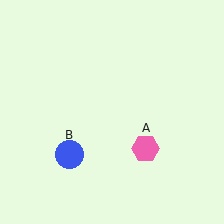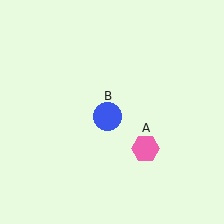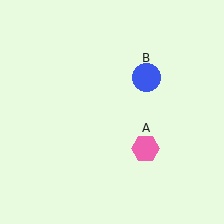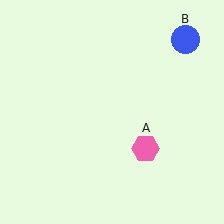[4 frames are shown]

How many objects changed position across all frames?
1 object changed position: blue circle (object B).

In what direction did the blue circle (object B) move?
The blue circle (object B) moved up and to the right.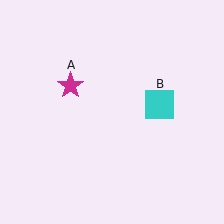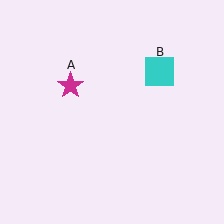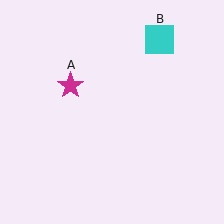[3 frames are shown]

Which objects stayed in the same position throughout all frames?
Magenta star (object A) remained stationary.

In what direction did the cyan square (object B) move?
The cyan square (object B) moved up.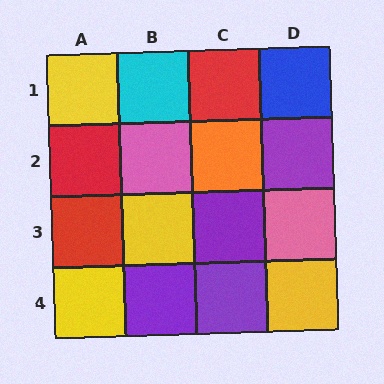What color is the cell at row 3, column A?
Red.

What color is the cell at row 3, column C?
Purple.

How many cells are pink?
2 cells are pink.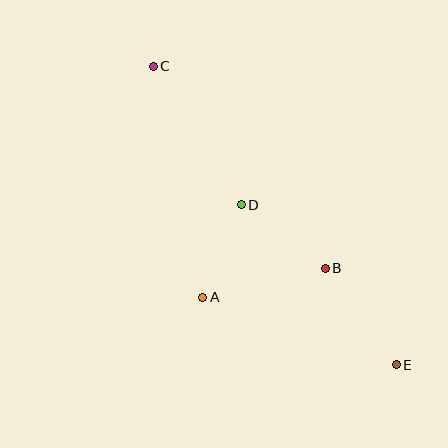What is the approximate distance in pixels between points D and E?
The distance between D and E is approximately 223 pixels.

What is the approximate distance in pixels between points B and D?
The distance between B and D is approximately 105 pixels.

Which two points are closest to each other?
Points A and D are closest to each other.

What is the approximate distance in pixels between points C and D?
The distance between C and D is approximately 164 pixels.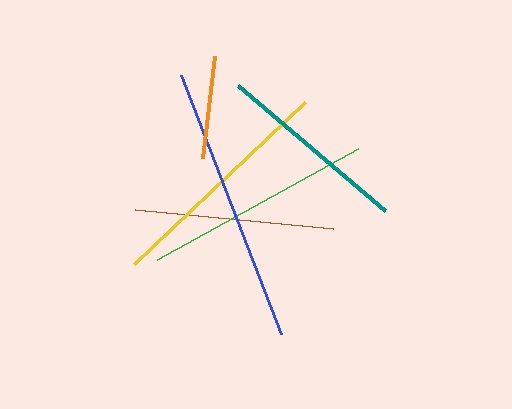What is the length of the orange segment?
The orange segment is approximately 103 pixels long.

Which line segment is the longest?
The blue line is the longest at approximately 277 pixels.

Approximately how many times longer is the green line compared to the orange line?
The green line is approximately 2.2 times the length of the orange line.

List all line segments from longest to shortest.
From longest to shortest: blue, yellow, green, brown, teal, orange.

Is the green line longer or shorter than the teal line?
The green line is longer than the teal line.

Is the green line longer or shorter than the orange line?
The green line is longer than the orange line.